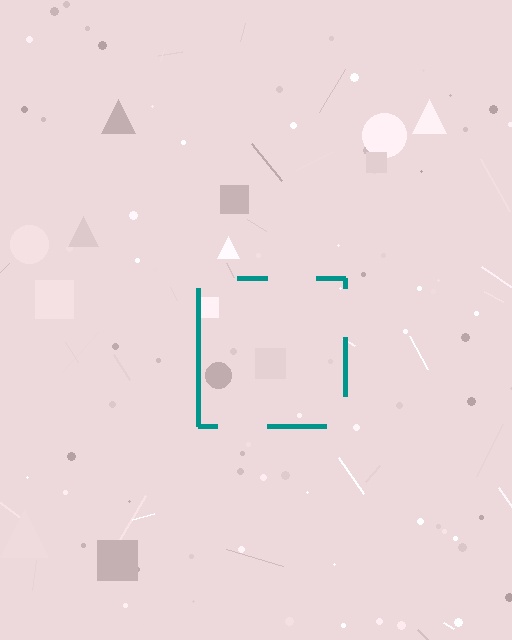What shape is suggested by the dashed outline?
The dashed outline suggests a square.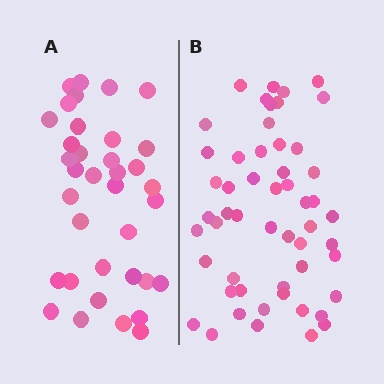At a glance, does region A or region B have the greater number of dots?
Region B (the right region) has more dots.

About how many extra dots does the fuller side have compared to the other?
Region B has approximately 15 more dots than region A.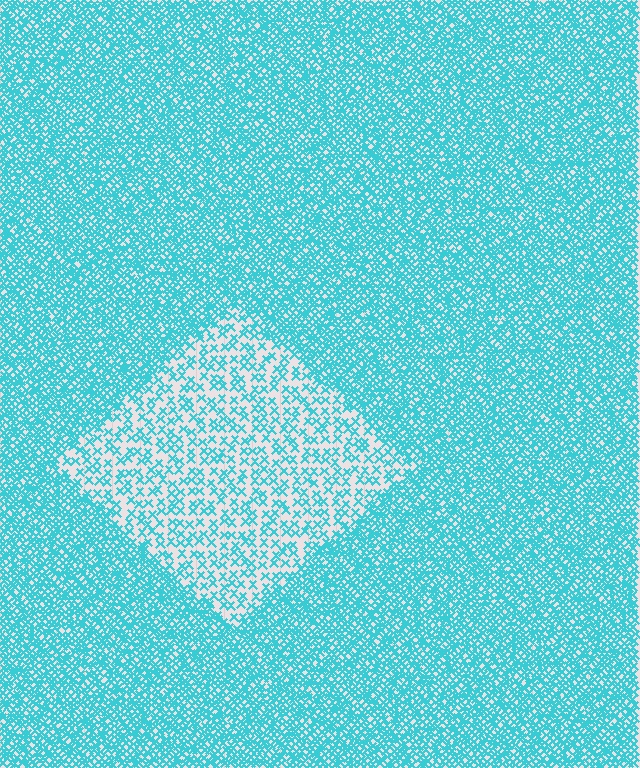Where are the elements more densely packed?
The elements are more densely packed outside the diamond boundary.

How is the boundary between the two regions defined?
The boundary is defined by a change in element density (approximately 2.5x ratio). All elements are the same color, size, and shape.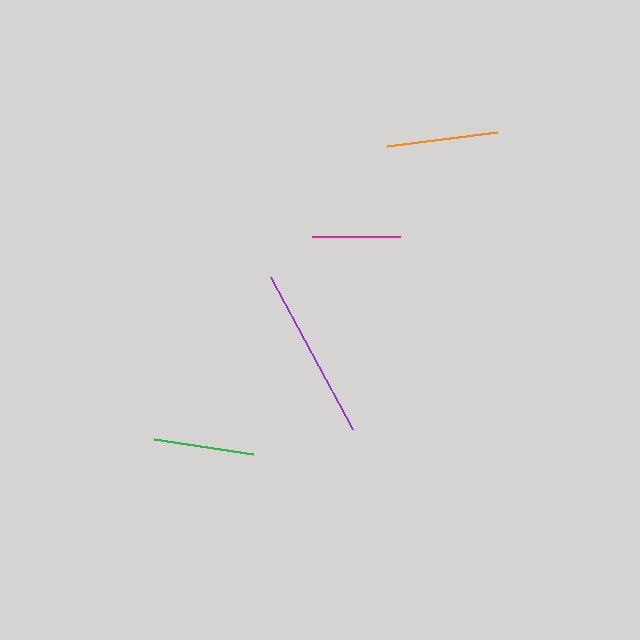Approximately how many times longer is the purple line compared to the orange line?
The purple line is approximately 1.6 times the length of the orange line.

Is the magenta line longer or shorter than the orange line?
The orange line is longer than the magenta line.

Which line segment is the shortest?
The magenta line is the shortest at approximately 87 pixels.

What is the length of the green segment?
The green segment is approximately 100 pixels long.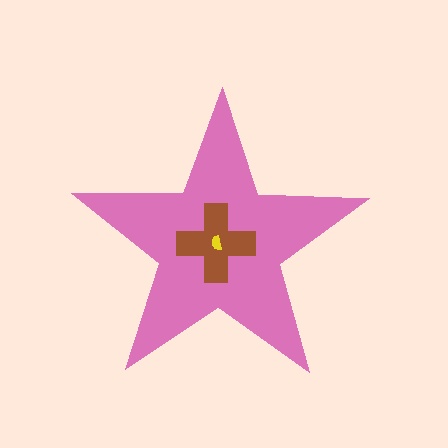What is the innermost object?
The yellow semicircle.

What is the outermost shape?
The pink star.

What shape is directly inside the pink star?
The brown cross.